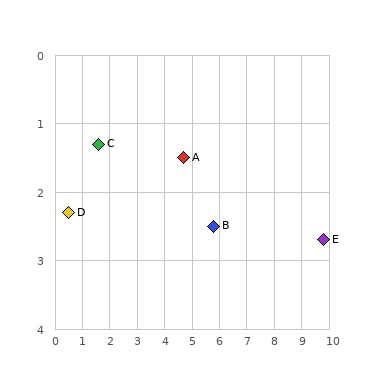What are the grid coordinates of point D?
Point D is at approximately (0.5, 2.3).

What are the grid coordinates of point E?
Point E is at approximately (9.8, 2.7).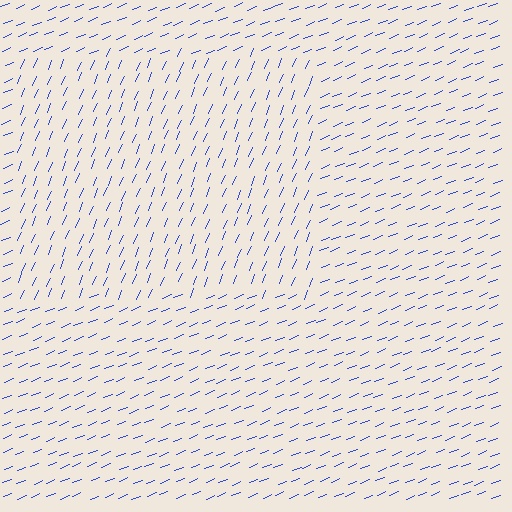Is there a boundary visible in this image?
Yes, there is a texture boundary formed by a change in line orientation.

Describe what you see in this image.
The image is filled with small blue line segments. A rectangle region in the image has lines oriented differently from the surrounding lines, creating a visible texture boundary.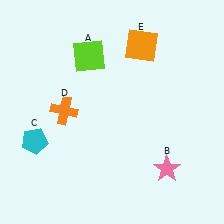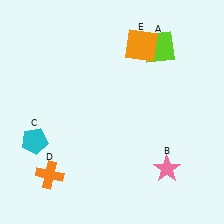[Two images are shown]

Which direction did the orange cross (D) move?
The orange cross (D) moved down.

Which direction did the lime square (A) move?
The lime square (A) moved right.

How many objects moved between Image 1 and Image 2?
2 objects moved between the two images.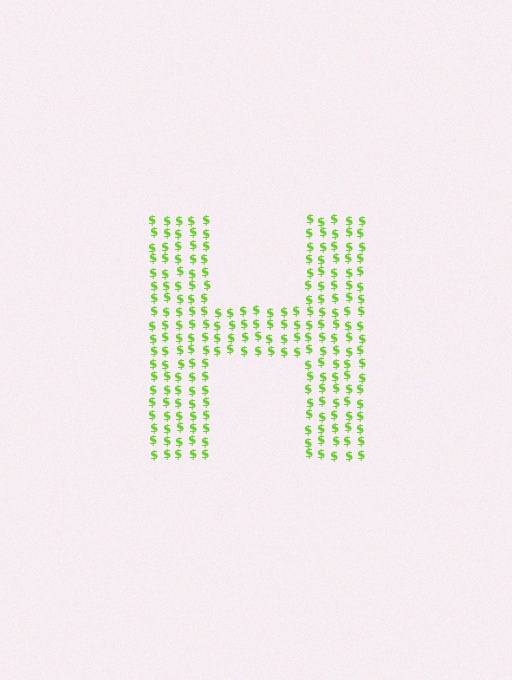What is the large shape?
The large shape is the letter H.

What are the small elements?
The small elements are dollar signs.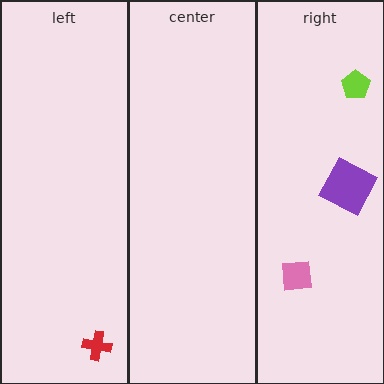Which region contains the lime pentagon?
The right region.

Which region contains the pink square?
The right region.